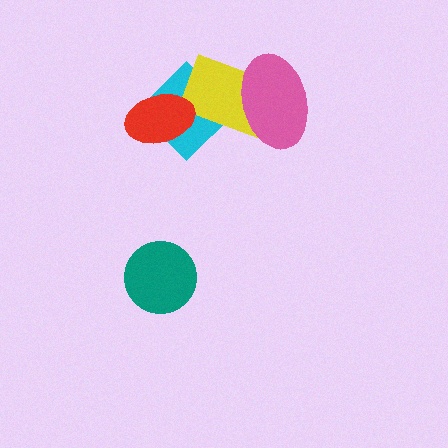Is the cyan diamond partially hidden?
Yes, it is partially covered by another shape.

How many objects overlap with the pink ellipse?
2 objects overlap with the pink ellipse.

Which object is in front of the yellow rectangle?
The pink ellipse is in front of the yellow rectangle.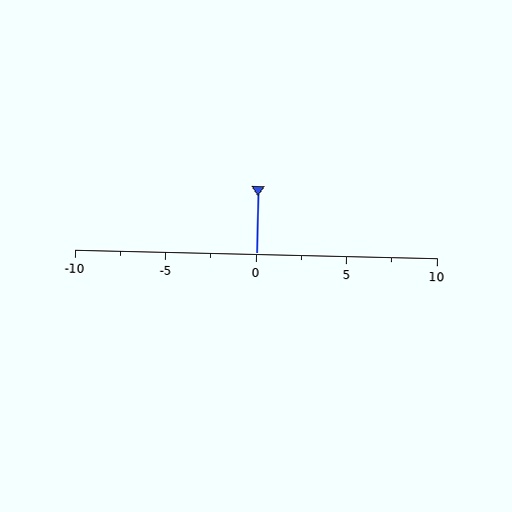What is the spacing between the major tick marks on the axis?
The major ticks are spaced 5 apart.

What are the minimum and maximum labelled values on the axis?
The axis runs from -10 to 10.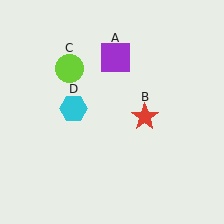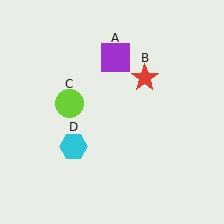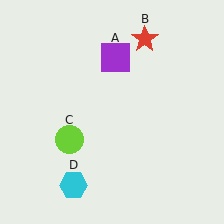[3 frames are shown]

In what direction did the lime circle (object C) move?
The lime circle (object C) moved down.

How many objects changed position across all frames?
3 objects changed position: red star (object B), lime circle (object C), cyan hexagon (object D).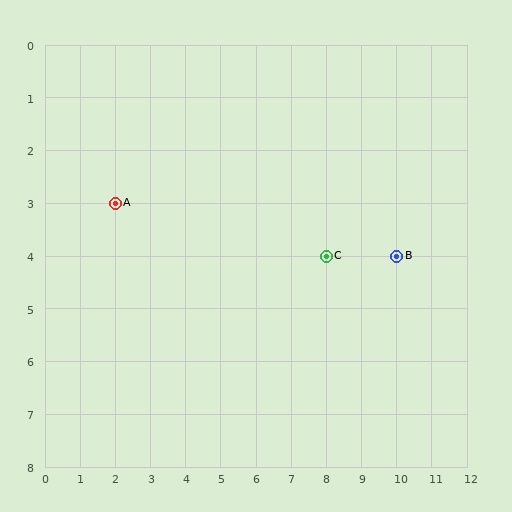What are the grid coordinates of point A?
Point A is at grid coordinates (2, 3).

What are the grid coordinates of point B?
Point B is at grid coordinates (10, 4).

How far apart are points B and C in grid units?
Points B and C are 2 columns apart.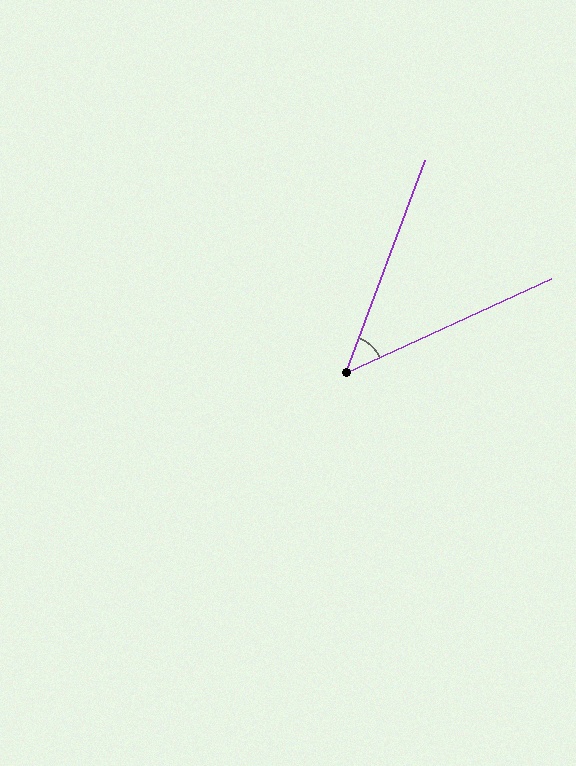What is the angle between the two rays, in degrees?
Approximately 45 degrees.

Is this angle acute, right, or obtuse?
It is acute.